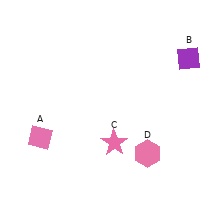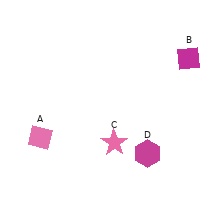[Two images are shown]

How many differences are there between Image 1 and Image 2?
There are 2 differences between the two images.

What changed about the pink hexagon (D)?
In Image 1, D is pink. In Image 2, it changed to magenta.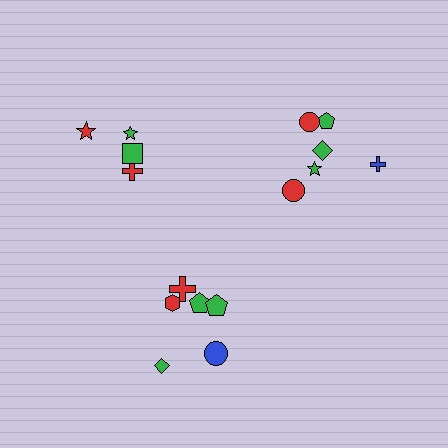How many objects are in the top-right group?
There are 6 objects.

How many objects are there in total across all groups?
There are 16 objects.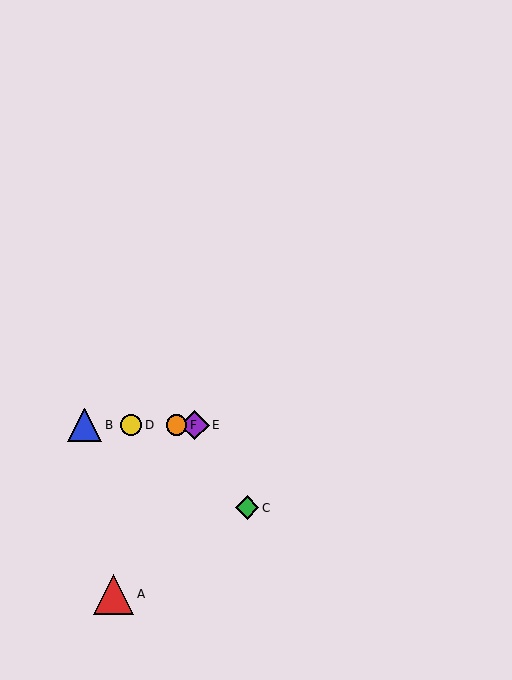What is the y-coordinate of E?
Object E is at y≈425.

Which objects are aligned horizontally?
Objects B, D, E, F are aligned horizontally.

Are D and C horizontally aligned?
No, D is at y≈425 and C is at y≈508.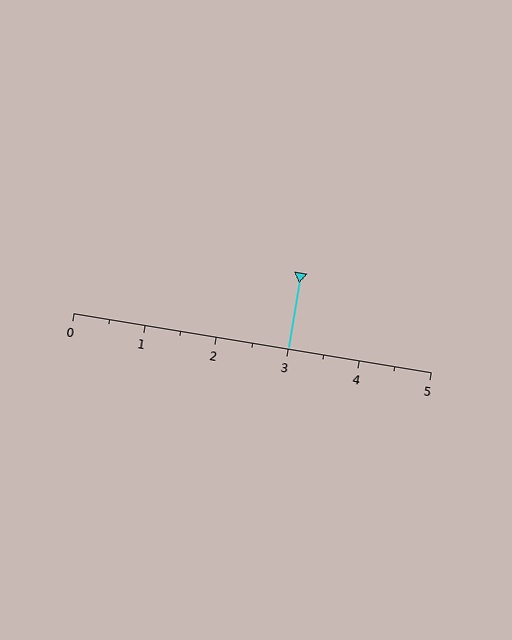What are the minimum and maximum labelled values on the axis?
The axis runs from 0 to 5.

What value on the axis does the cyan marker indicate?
The marker indicates approximately 3.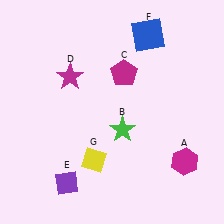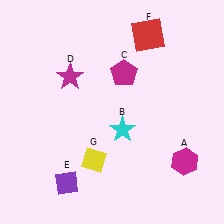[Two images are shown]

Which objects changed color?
B changed from green to cyan. F changed from blue to red.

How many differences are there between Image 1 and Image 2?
There are 2 differences between the two images.